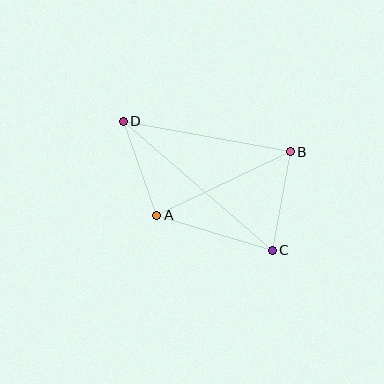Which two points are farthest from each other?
Points C and D are farthest from each other.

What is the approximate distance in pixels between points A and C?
The distance between A and C is approximately 120 pixels.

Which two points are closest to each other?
Points A and D are closest to each other.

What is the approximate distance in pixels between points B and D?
The distance between B and D is approximately 170 pixels.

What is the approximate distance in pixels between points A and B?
The distance between A and B is approximately 148 pixels.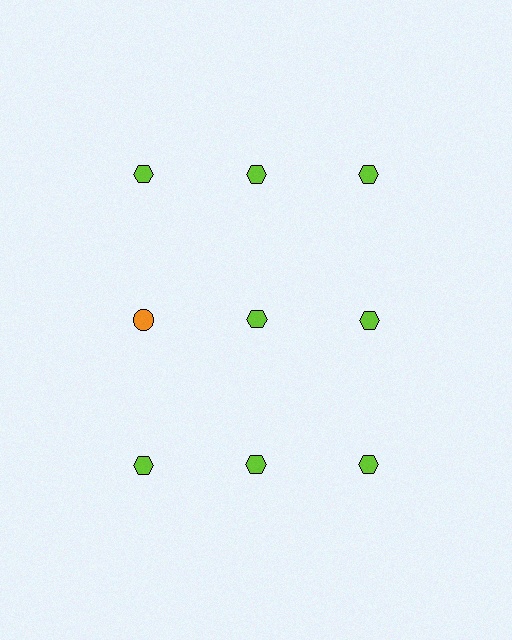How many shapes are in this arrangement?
There are 9 shapes arranged in a grid pattern.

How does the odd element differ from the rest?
It differs in both color (orange instead of lime) and shape (circle instead of hexagon).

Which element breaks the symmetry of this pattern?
The orange circle in the second row, leftmost column breaks the symmetry. All other shapes are lime hexagons.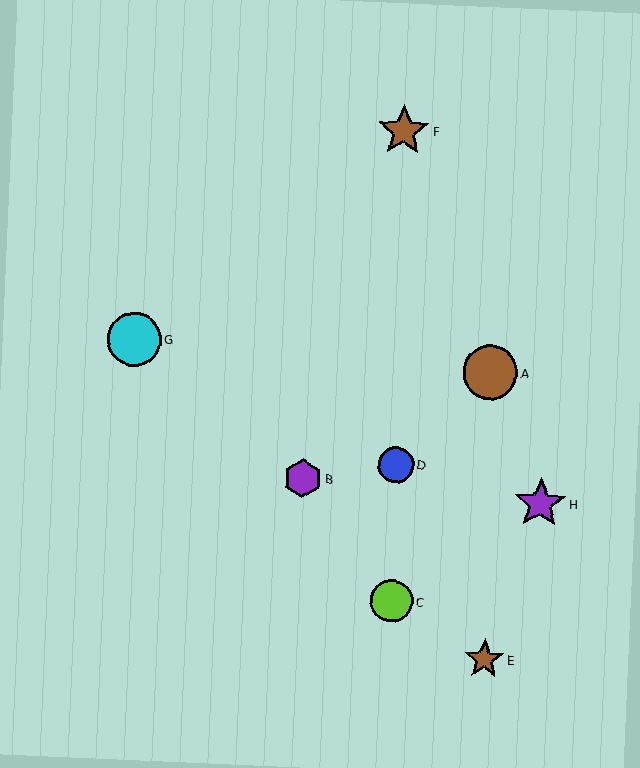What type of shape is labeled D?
Shape D is a blue circle.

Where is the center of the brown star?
The center of the brown star is at (484, 659).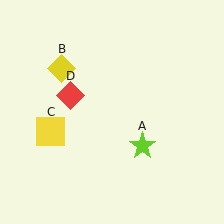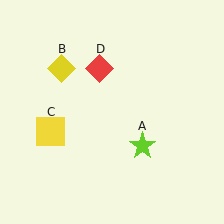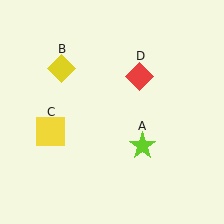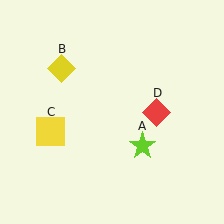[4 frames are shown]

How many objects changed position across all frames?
1 object changed position: red diamond (object D).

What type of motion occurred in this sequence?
The red diamond (object D) rotated clockwise around the center of the scene.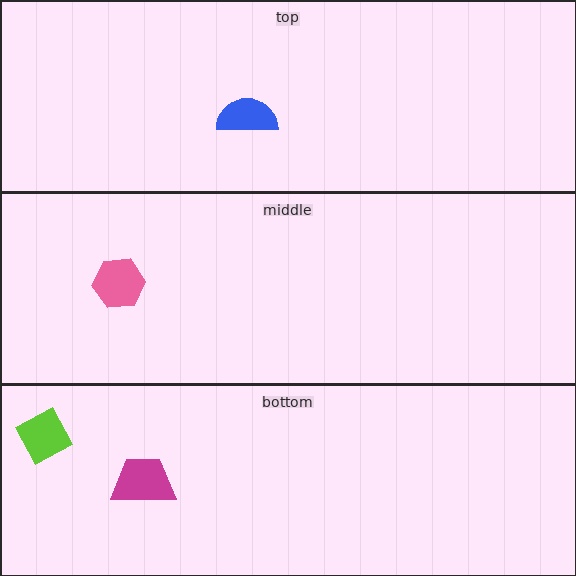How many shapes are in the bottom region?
2.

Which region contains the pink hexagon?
The middle region.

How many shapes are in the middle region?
1.